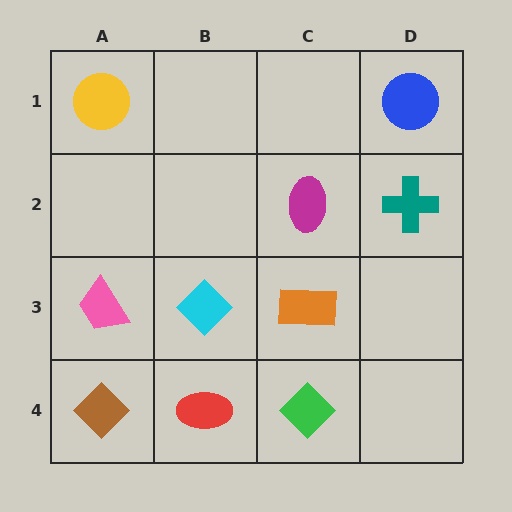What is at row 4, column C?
A green diamond.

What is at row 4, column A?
A brown diamond.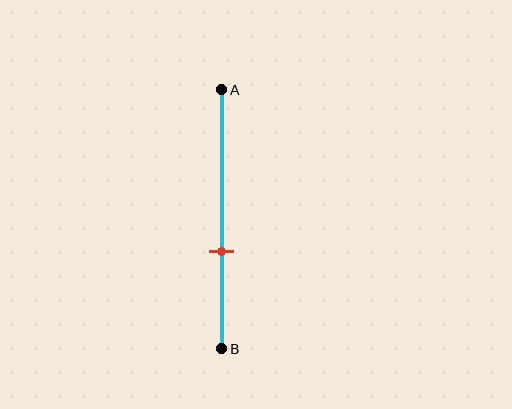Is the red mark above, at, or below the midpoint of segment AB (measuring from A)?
The red mark is below the midpoint of segment AB.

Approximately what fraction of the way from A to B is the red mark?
The red mark is approximately 65% of the way from A to B.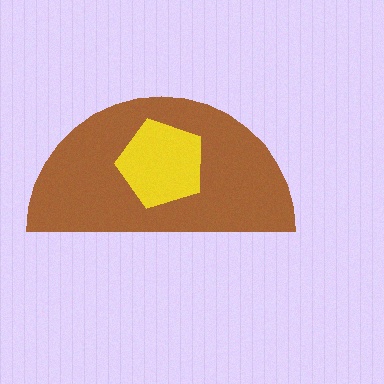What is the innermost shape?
The yellow pentagon.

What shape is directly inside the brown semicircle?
The yellow pentagon.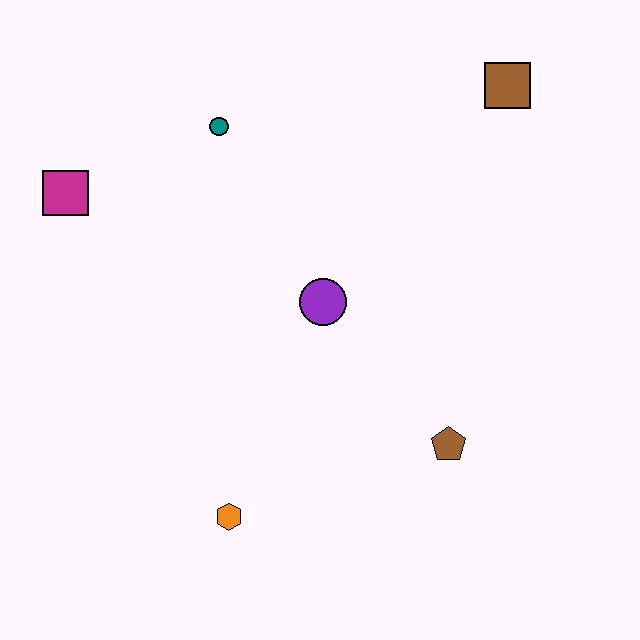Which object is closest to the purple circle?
The brown pentagon is closest to the purple circle.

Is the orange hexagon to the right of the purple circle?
No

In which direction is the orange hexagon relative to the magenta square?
The orange hexagon is below the magenta square.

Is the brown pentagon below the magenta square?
Yes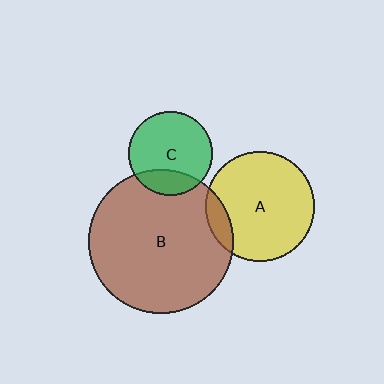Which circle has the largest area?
Circle B (brown).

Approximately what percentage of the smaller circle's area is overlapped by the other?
Approximately 10%.